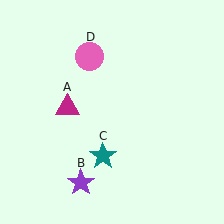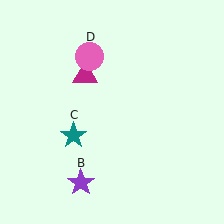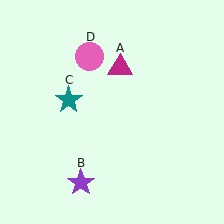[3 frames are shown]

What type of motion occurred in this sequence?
The magenta triangle (object A), teal star (object C) rotated clockwise around the center of the scene.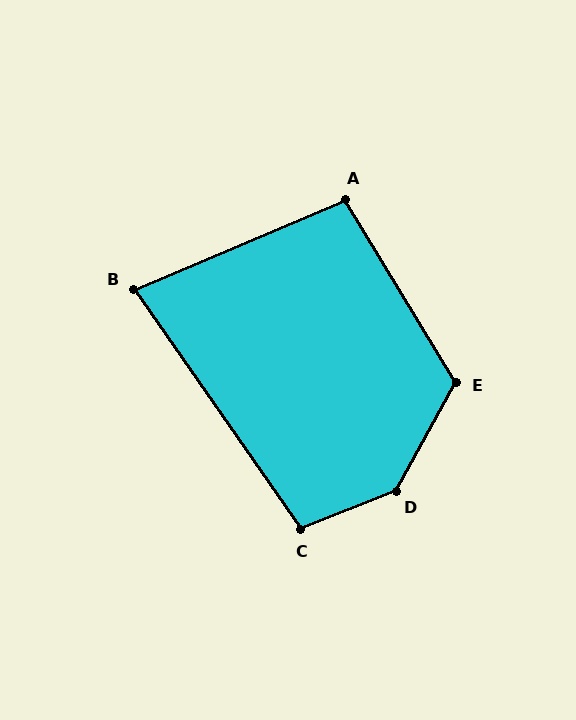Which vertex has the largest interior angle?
D, at approximately 141 degrees.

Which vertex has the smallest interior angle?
B, at approximately 78 degrees.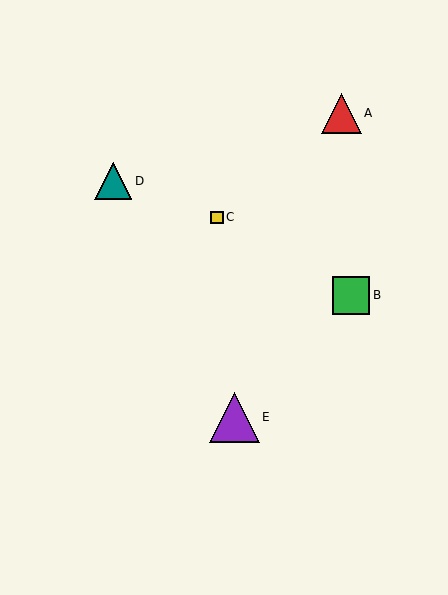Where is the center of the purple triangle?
The center of the purple triangle is at (234, 417).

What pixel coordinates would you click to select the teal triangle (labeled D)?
Click at (113, 181) to select the teal triangle D.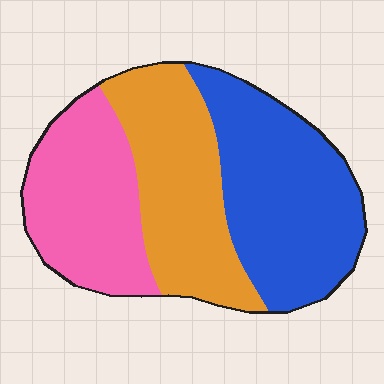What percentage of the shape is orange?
Orange covers roughly 30% of the shape.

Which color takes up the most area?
Blue, at roughly 40%.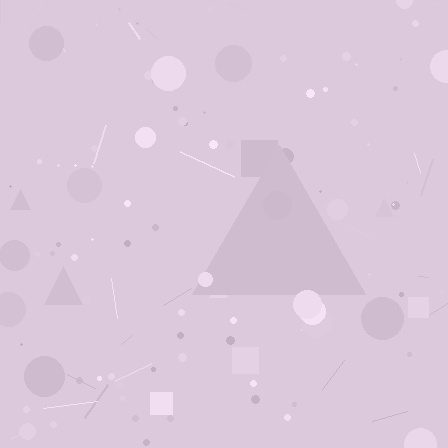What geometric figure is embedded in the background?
A triangle is embedded in the background.